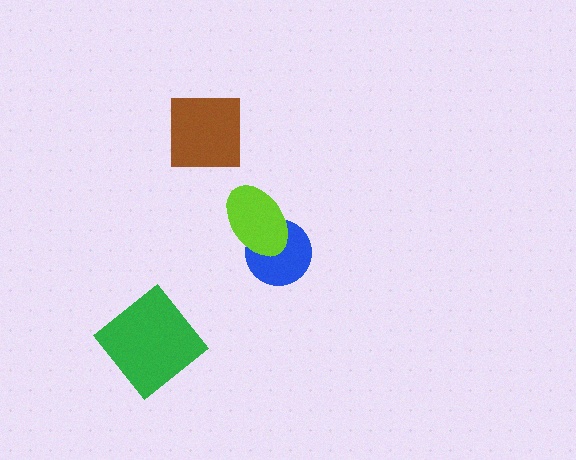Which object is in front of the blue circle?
The lime ellipse is in front of the blue circle.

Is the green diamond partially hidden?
No, no other shape covers it.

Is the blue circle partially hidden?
Yes, it is partially covered by another shape.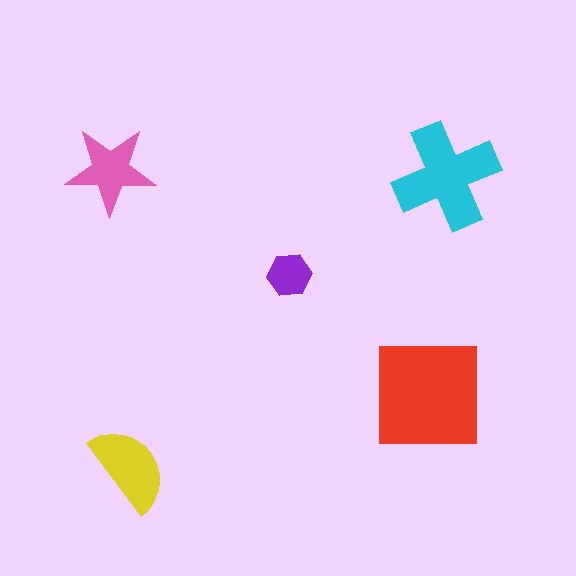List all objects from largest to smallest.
The red square, the cyan cross, the yellow semicircle, the pink star, the purple hexagon.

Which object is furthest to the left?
The pink star is leftmost.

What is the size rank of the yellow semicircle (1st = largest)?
3rd.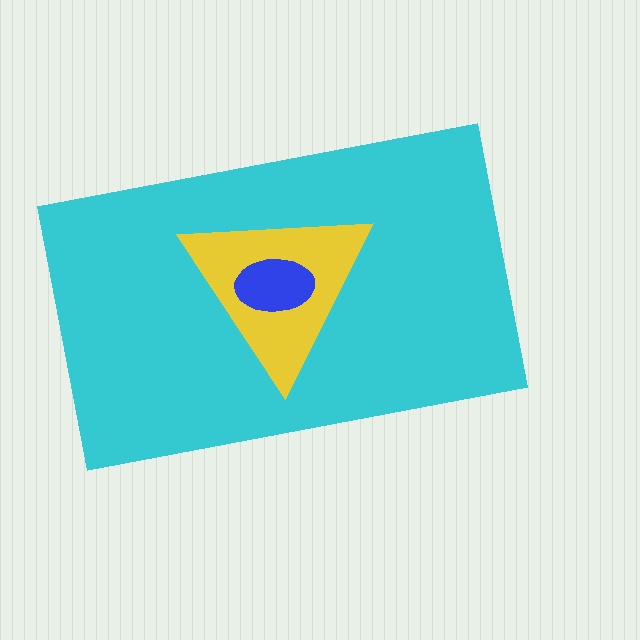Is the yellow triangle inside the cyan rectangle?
Yes.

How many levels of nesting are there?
3.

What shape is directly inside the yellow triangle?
The blue ellipse.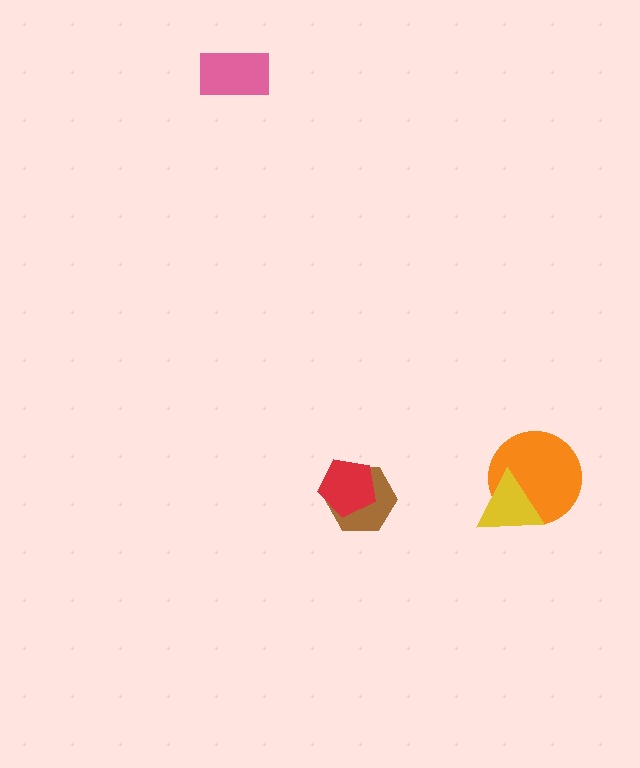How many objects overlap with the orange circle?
1 object overlaps with the orange circle.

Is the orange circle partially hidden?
Yes, it is partially covered by another shape.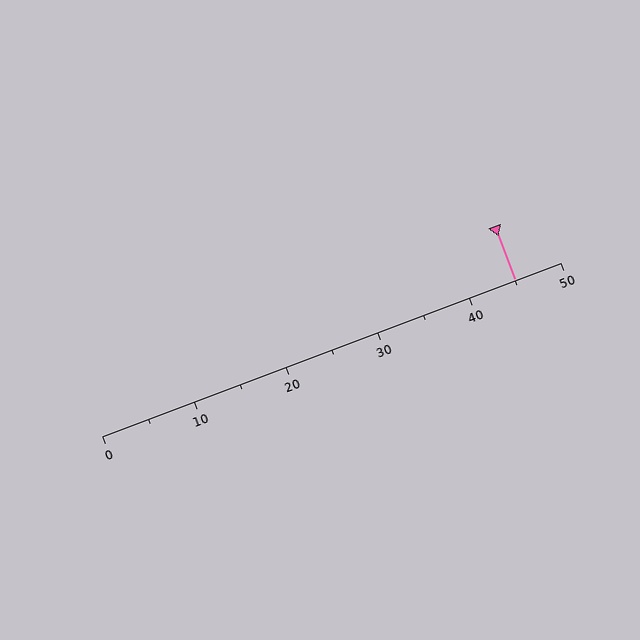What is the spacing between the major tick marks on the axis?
The major ticks are spaced 10 apart.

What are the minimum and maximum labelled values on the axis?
The axis runs from 0 to 50.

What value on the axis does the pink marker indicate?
The marker indicates approximately 45.